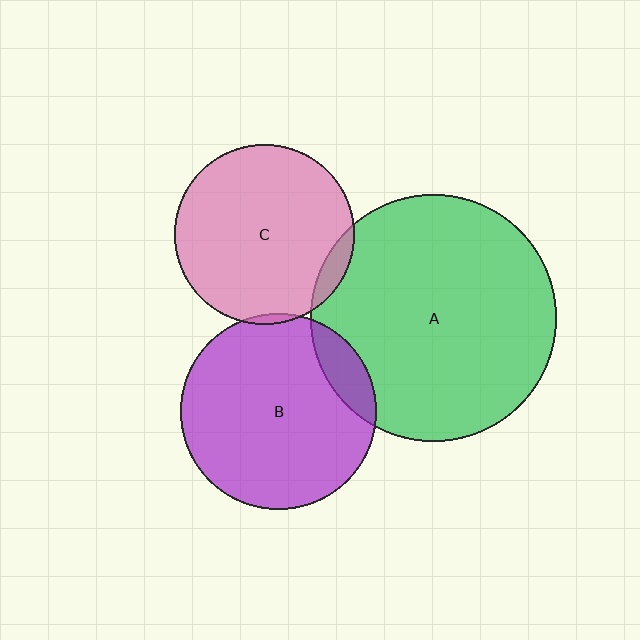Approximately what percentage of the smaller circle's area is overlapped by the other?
Approximately 10%.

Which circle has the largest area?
Circle A (green).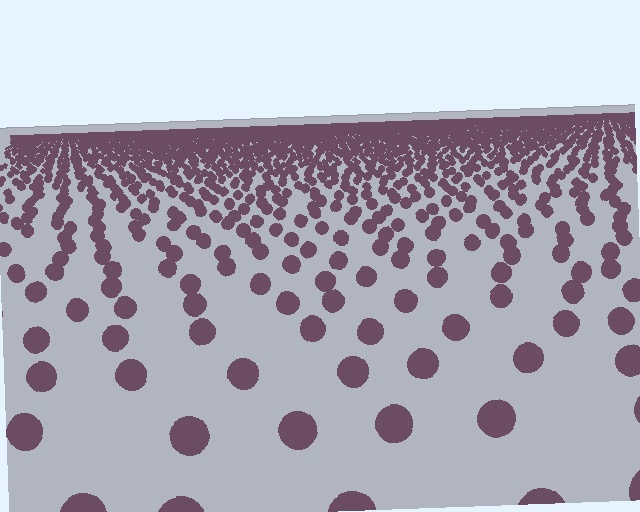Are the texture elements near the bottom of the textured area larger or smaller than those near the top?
Larger. Near the bottom, elements are closer to the viewer and appear at a bigger on-screen size.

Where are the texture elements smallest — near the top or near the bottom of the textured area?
Near the top.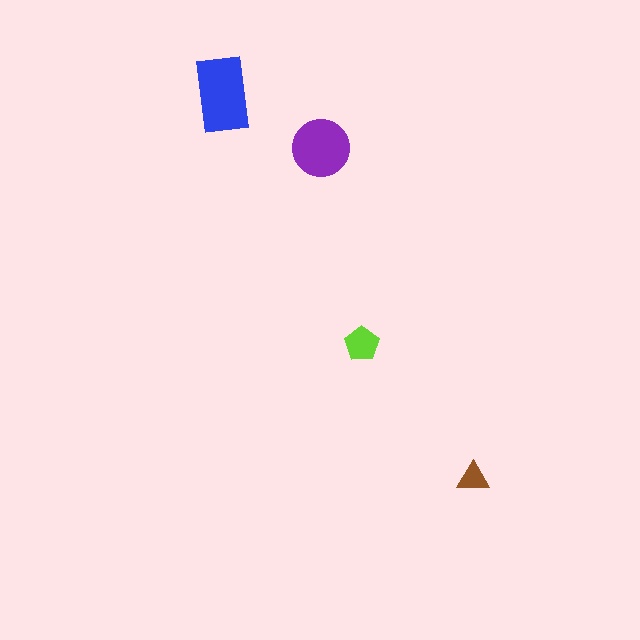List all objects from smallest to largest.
The brown triangle, the lime pentagon, the purple circle, the blue rectangle.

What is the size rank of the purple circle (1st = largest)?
2nd.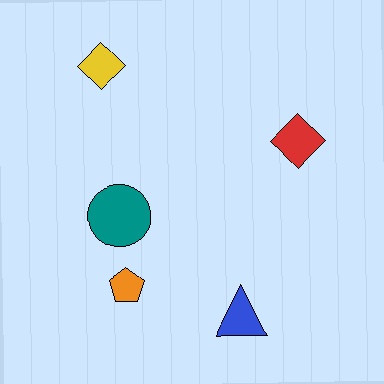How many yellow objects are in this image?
There is 1 yellow object.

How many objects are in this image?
There are 5 objects.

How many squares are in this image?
There are no squares.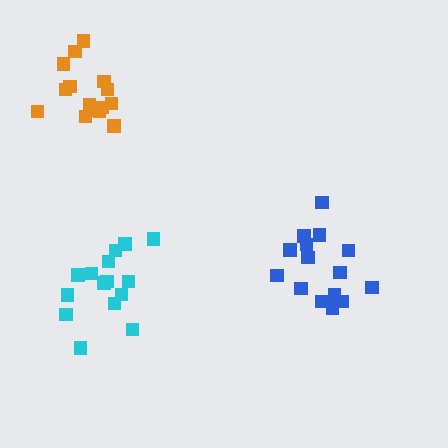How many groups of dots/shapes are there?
There are 3 groups.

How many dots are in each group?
Group 1: 15 dots, Group 2: 15 dots, Group 3: 15 dots (45 total).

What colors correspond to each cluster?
The clusters are colored: blue, cyan, orange.